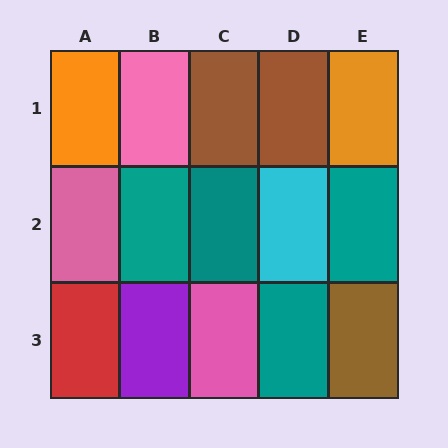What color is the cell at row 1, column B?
Pink.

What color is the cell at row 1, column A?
Orange.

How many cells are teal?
4 cells are teal.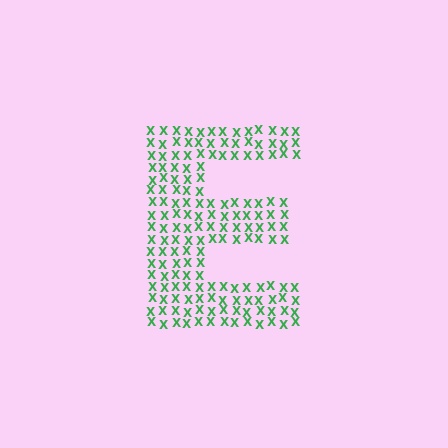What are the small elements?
The small elements are letter X's.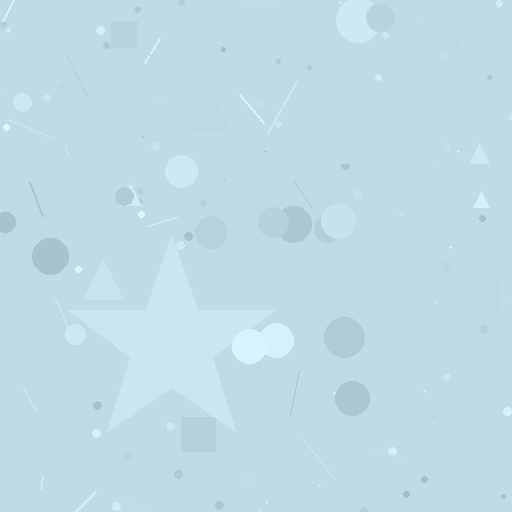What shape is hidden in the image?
A star is hidden in the image.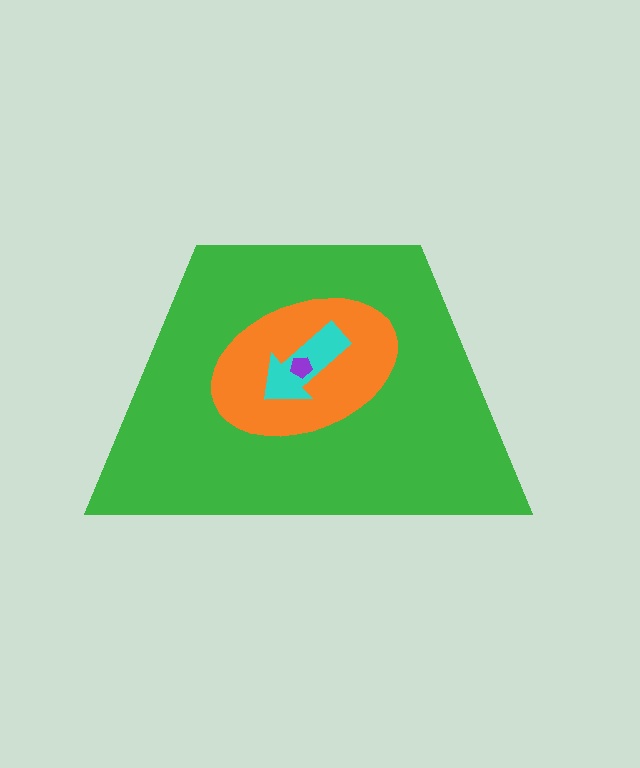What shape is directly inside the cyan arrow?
The purple pentagon.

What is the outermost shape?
The green trapezoid.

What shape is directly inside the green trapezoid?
The orange ellipse.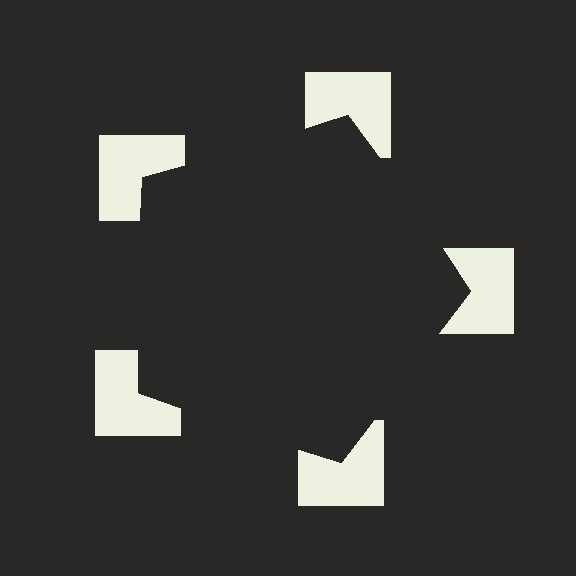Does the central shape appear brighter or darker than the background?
It typically appears slightly darker than the background, even though no actual brightness change is drawn.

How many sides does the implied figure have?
5 sides.